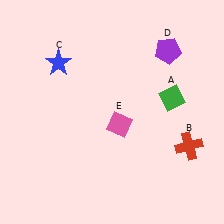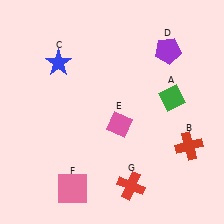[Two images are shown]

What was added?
A pink square (F), a red cross (G) were added in Image 2.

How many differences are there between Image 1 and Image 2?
There are 2 differences between the two images.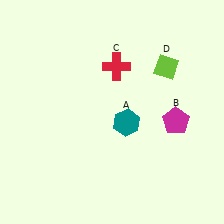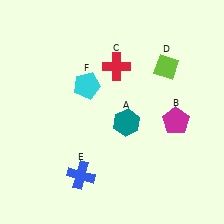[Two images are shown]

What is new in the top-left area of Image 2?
A cyan pentagon (F) was added in the top-left area of Image 2.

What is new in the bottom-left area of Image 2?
A blue cross (E) was added in the bottom-left area of Image 2.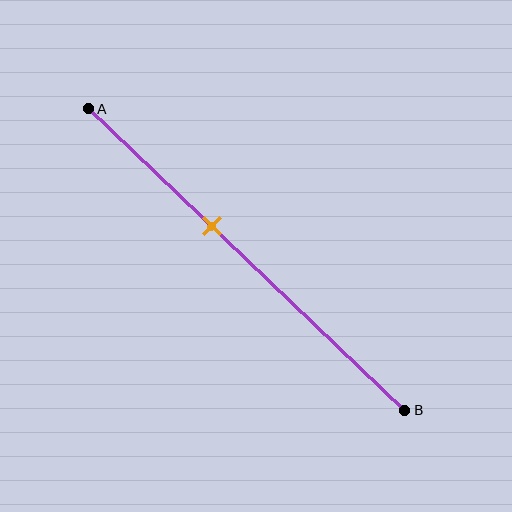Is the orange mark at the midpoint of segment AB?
No, the mark is at about 40% from A, not at the 50% midpoint.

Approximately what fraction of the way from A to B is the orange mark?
The orange mark is approximately 40% of the way from A to B.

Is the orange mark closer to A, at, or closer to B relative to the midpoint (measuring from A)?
The orange mark is closer to point A than the midpoint of segment AB.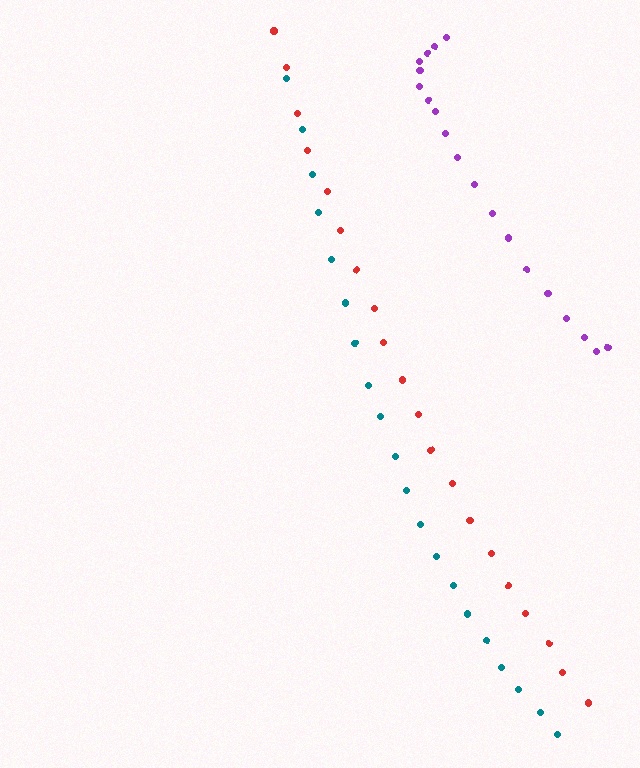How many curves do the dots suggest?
There are 3 distinct paths.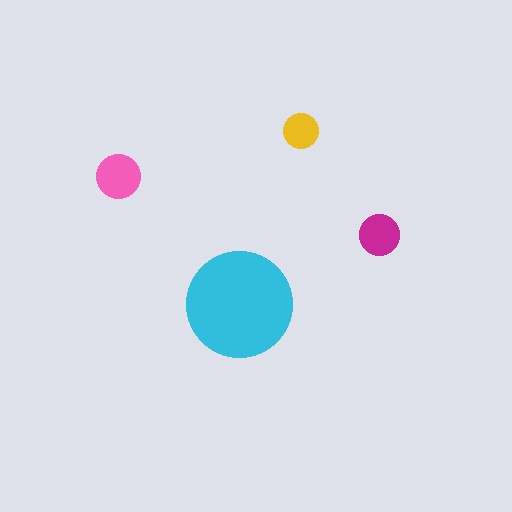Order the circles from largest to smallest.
the cyan one, the pink one, the magenta one, the yellow one.